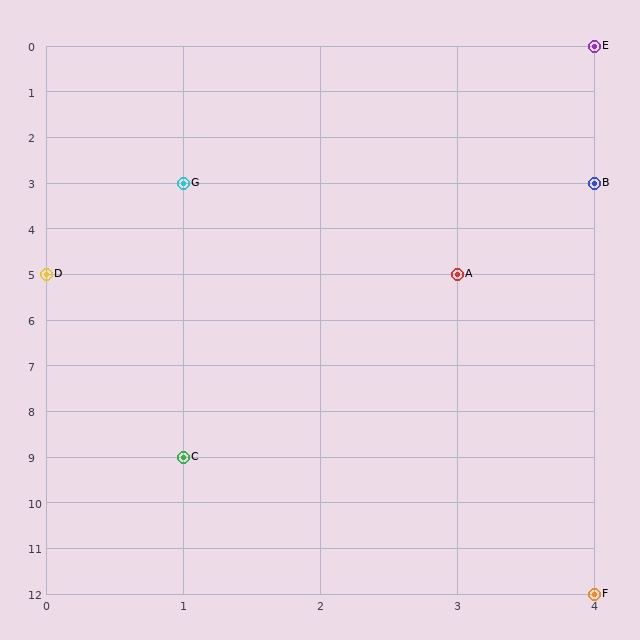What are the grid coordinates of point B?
Point B is at grid coordinates (4, 3).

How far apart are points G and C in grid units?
Points G and C are 6 rows apart.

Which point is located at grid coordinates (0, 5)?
Point D is at (0, 5).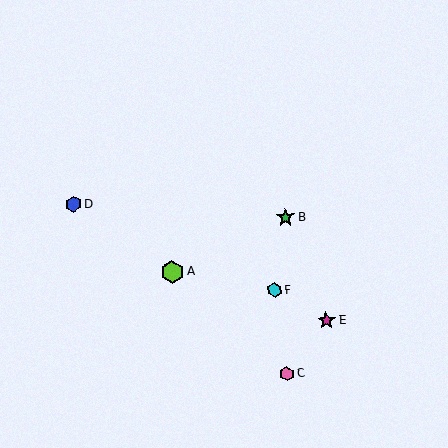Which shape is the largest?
The lime hexagon (labeled A) is the largest.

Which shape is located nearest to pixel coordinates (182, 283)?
The lime hexagon (labeled A) at (172, 272) is nearest to that location.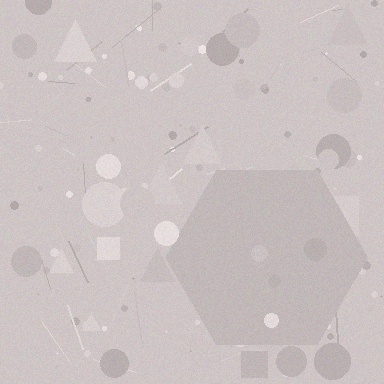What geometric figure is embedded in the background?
A hexagon is embedded in the background.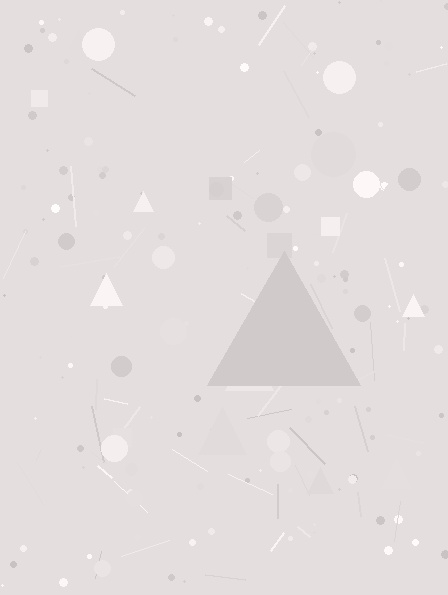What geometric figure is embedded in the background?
A triangle is embedded in the background.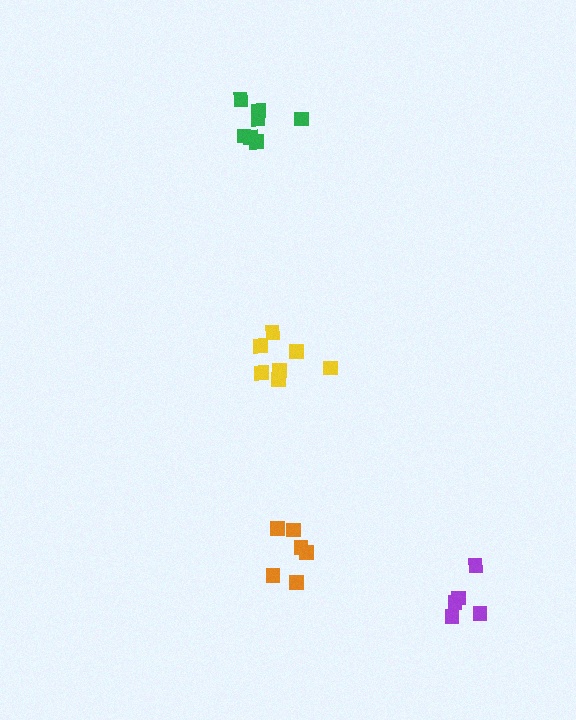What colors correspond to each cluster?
The clusters are colored: orange, yellow, green, purple.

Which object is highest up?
The green cluster is topmost.